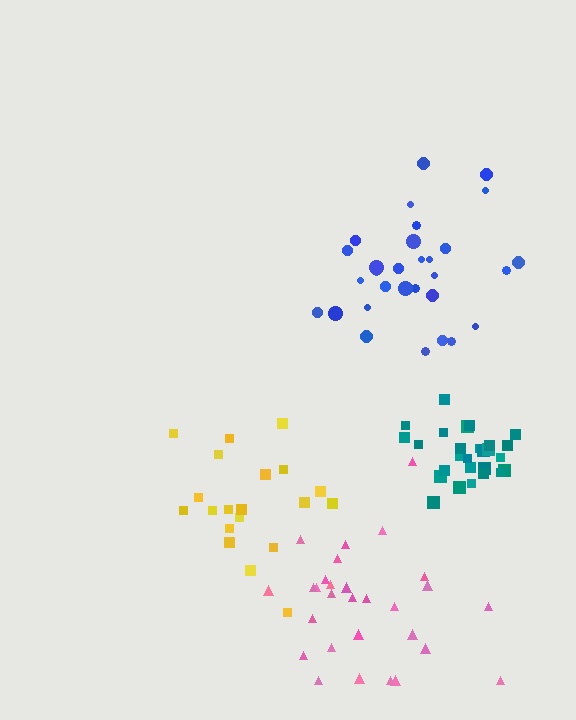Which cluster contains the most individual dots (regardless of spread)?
Blue (30).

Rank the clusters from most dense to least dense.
teal, blue, pink, yellow.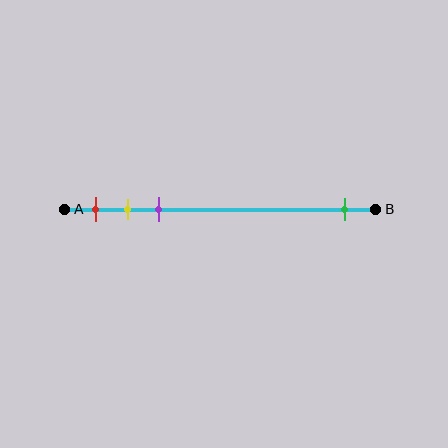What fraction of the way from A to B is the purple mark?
The purple mark is approximately 30% (0.3) of the way from A to B.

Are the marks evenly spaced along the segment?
No, the marks are not evenly spaced.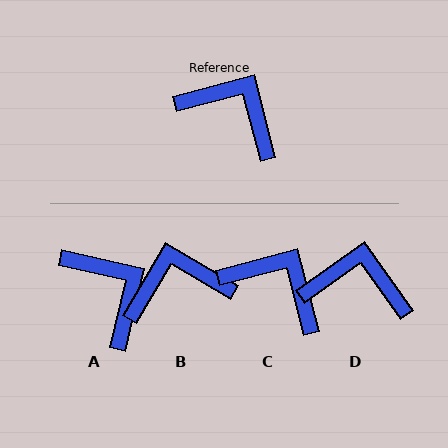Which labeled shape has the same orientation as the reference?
C.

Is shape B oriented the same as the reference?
No, it is off by about 45 degrees.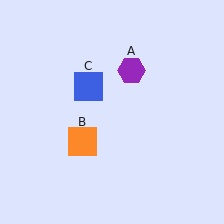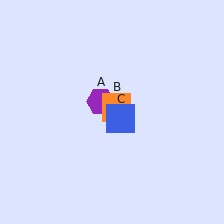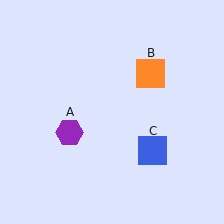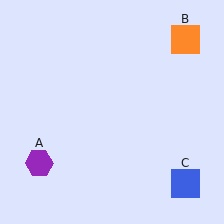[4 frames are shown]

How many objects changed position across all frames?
3 objects changed position: purple hexagon (object A), orange square (object B), blue square (object C).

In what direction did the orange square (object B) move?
The orange square (object B) moved up and to the right.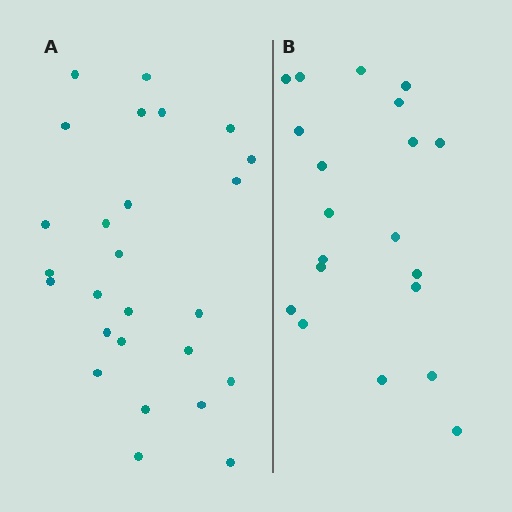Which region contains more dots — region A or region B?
Region A (the left region) has more dots.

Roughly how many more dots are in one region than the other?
Region A has about 6 more dots than region B.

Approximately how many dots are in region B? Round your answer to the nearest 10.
About 20 dots.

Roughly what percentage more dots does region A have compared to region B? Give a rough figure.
About 30% more.